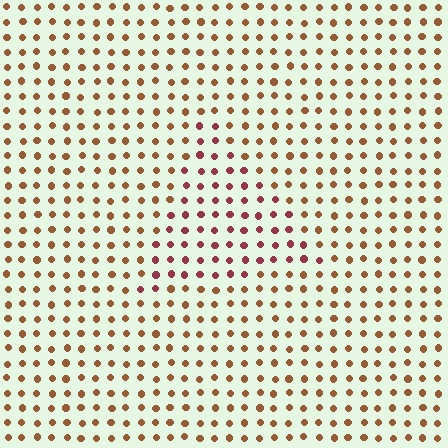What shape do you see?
I see a triangle.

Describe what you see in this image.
The image is filled with small brown elements in a uniform arrangement. A triangle-shaped region is visible where the elements are tinted to a slightly different hue, forming a subtle color boundary.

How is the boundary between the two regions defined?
The boundary is defined purely by a slight shift in hue (about 39 degrees). Spacing, size, and orientation are identical on both sides.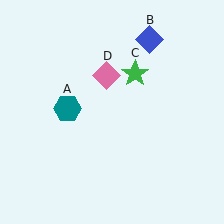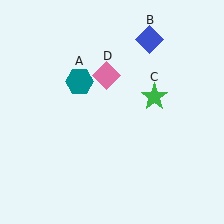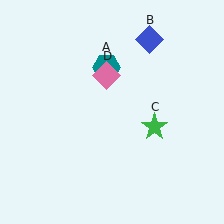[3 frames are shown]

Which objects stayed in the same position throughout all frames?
Blue diamond (object B) and pink diamond (object D) remained stationary.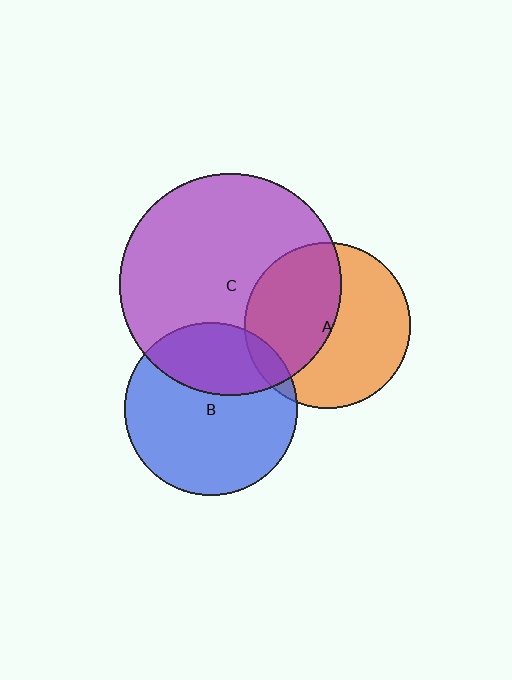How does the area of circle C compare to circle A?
Approximately 1.8 times.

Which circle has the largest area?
Circle C (purple).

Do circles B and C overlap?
Yes.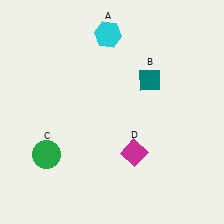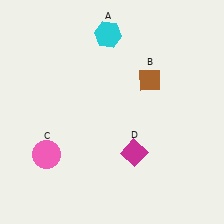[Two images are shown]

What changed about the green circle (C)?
In Image 1, C is green. In Image 2, it changed to pink.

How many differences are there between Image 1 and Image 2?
There are 2 differences between the two images.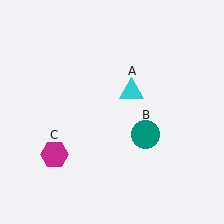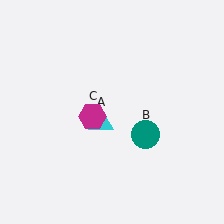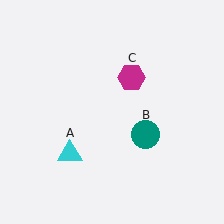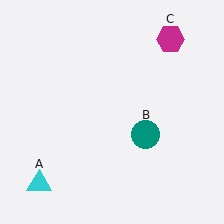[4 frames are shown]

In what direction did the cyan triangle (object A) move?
The cyan triangle (object A) moved down and to the left.